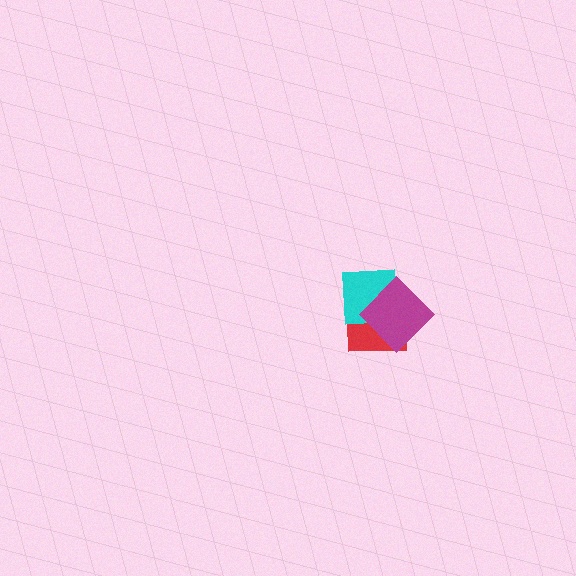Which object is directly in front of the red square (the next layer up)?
The cyan square is directly in front of the red square.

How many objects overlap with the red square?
2 objects overlap with the red square.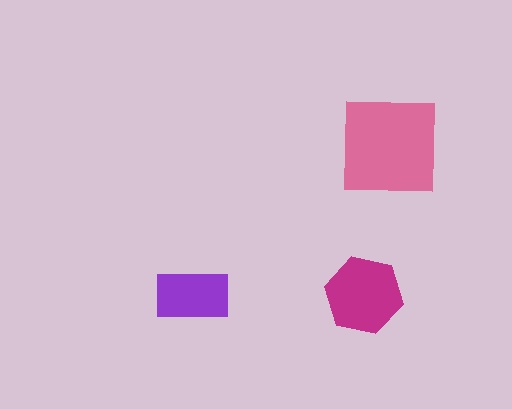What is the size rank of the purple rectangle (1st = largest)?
3rd.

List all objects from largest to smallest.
The pink square, the magenta hexagon, the purple rectangle.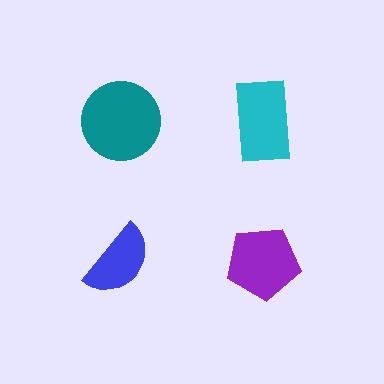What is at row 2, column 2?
A purple pentagon.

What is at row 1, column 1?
A teal circle.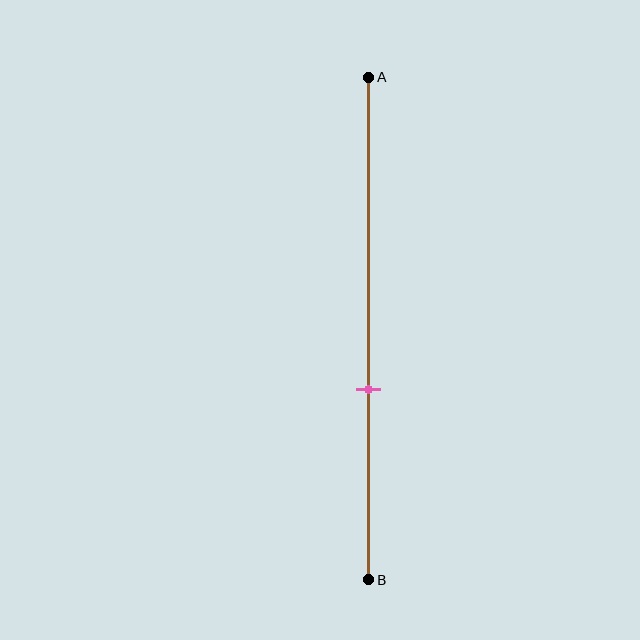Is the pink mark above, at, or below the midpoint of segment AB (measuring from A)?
The pink mark is below the midpoint of segment AB.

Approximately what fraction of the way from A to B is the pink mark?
The pink mark is approximately 60% of the way from A to B.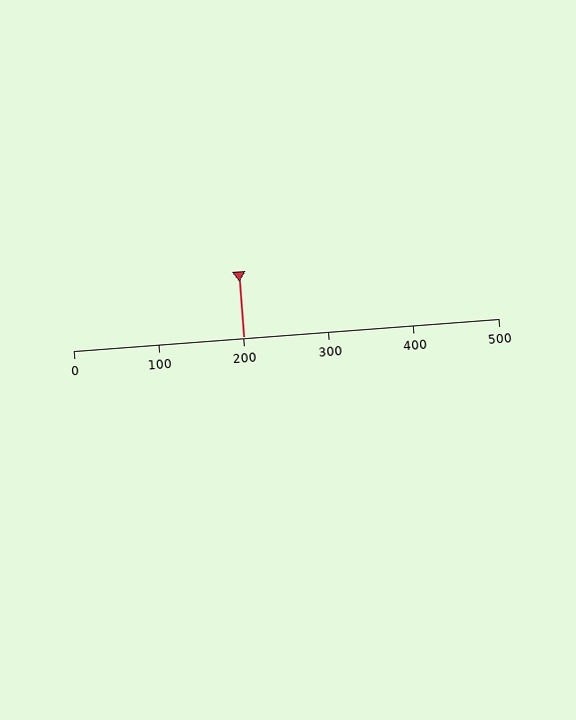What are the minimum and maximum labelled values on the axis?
The axis runs from 0 to 500.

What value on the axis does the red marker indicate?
The marker indicates approximately 200.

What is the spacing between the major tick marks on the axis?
The major ticks are spaced 100 apart.